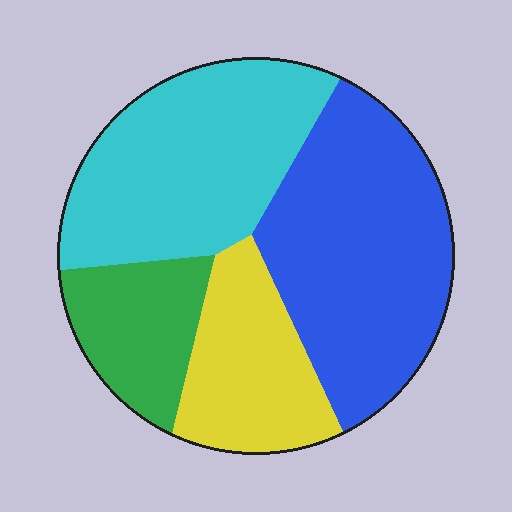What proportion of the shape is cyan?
Cyan covers about 30% of the shape.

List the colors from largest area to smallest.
From largest to smallest: blue, cyan, yellow, green.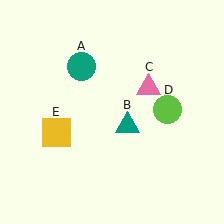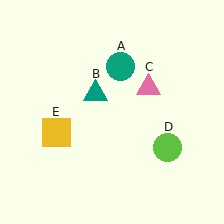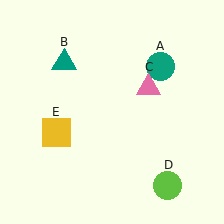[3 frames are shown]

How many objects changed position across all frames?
3 objects changed position: teal circle (object A), teal triangle (object B), lime circle (object D).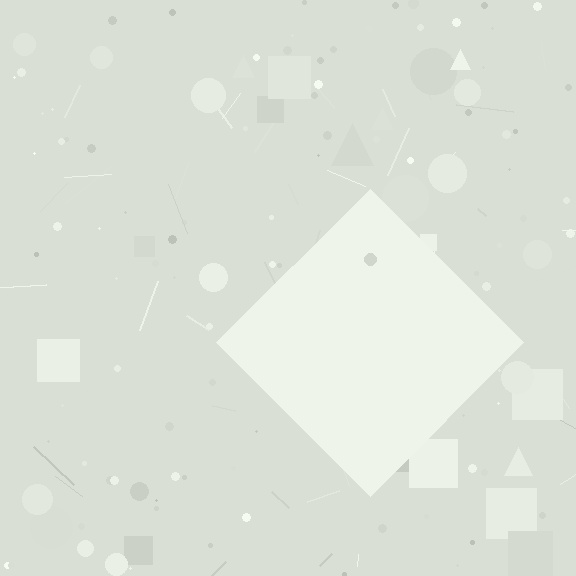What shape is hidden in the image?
A diamond is hidden in the image.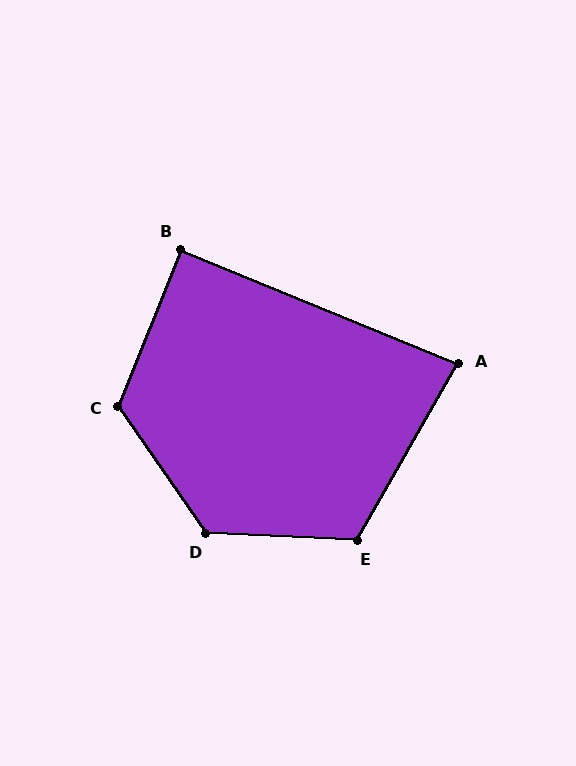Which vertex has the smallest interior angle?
A, at approximately 82 degrees.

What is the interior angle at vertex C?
Approximately 124 degrees (obtuse).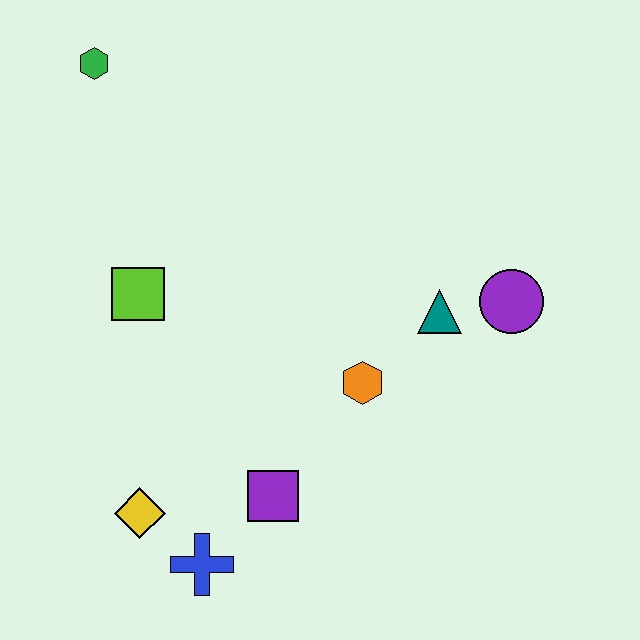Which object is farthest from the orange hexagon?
The green hexagon is farthest from the orange hexagon.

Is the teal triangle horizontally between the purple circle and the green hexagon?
Yes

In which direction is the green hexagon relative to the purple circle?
The green hexagon is to the left of the purple circle.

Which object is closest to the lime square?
The yellow diamond is closest to the lime square.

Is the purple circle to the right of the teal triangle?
Yes